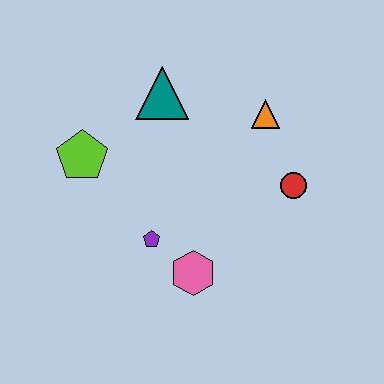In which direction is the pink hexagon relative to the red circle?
The pink hexagon is to the left of the red circle.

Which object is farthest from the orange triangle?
The lime pentagon is farthest from the orange triangle.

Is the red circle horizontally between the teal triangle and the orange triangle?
No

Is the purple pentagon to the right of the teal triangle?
No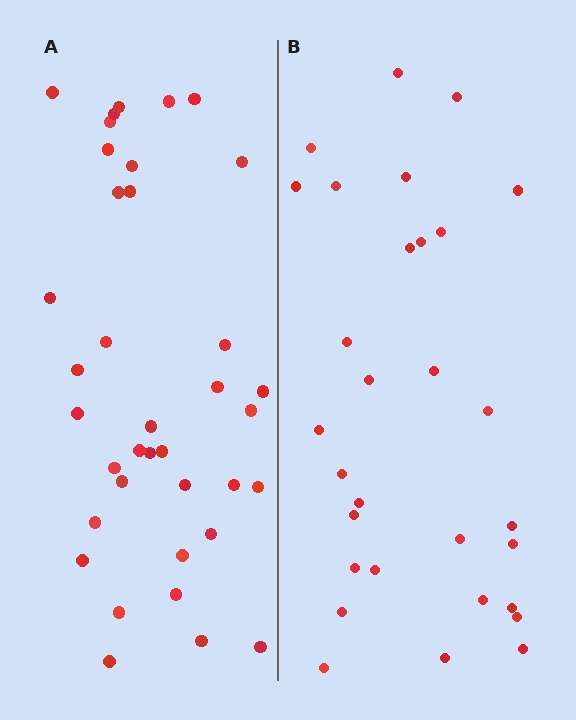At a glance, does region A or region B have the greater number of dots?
Region A (the left region) has more dots.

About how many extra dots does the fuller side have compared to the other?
Region A has roughly 8 or so more dots than region B.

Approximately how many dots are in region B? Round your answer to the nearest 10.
About 30 dots.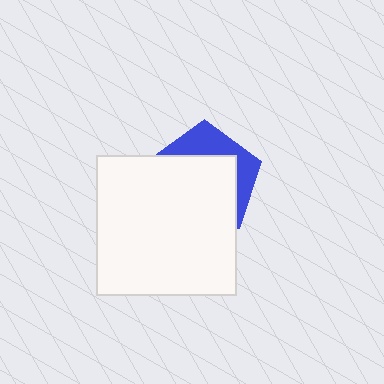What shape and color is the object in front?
The object in front is a white square.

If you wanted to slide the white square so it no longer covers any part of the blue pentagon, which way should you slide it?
Slide it down — that is the most direct way to separate the two shapes.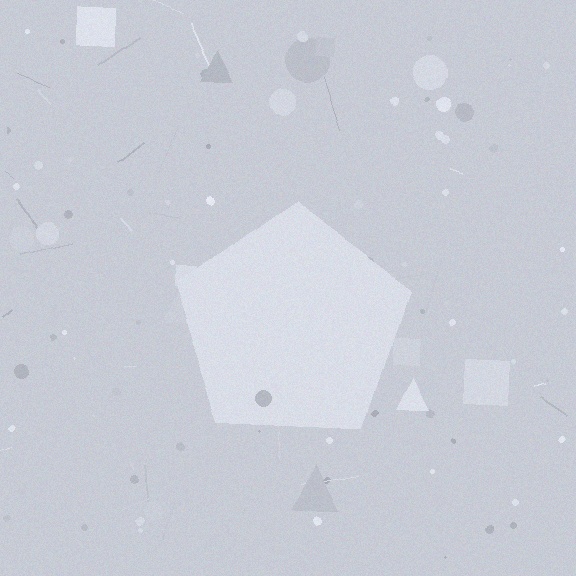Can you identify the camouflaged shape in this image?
The camouflaged shape is a pentagon.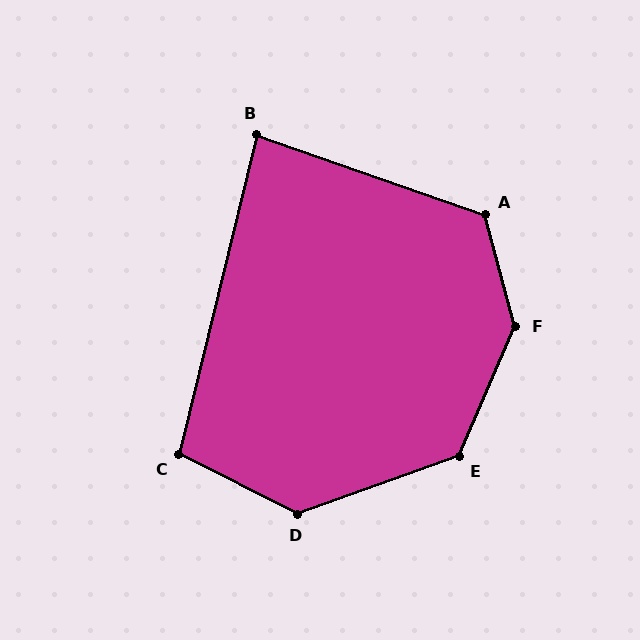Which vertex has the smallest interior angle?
B, at approximately 84 degrees.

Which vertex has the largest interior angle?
F, at approximately 142 degrees.